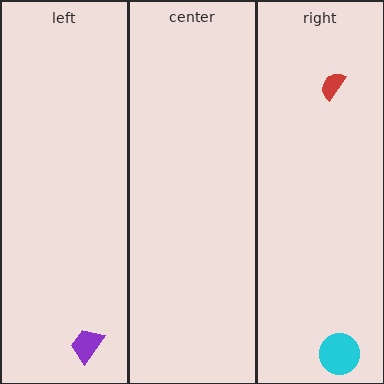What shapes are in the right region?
The cyan circle, the red semicircle.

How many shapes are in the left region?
1.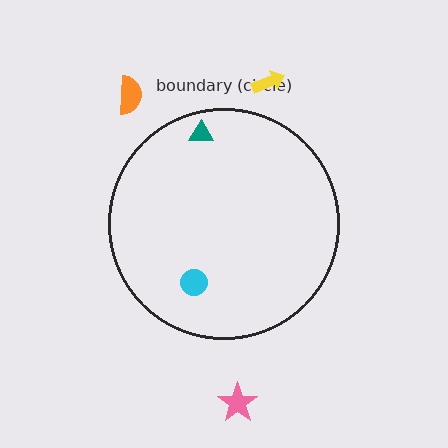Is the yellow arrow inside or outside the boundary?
Outside.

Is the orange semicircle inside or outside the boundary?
Outside.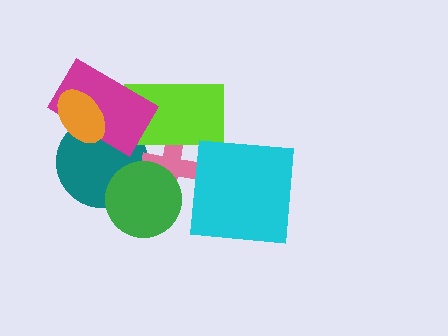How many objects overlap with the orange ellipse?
2 objects overlap with the orange ellipse.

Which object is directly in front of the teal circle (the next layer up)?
The magenta rectangle is directly in front of the teal circle.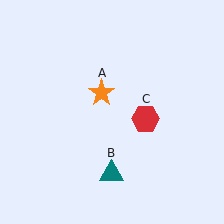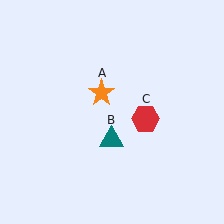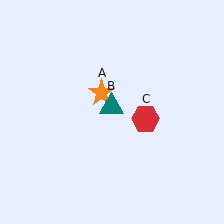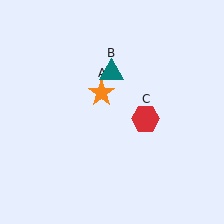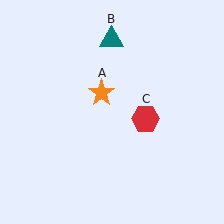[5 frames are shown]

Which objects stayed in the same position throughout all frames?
Orange star (object A) and red hexagon (object C) remained stationary.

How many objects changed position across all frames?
1 object changed position: teal triangle (object B).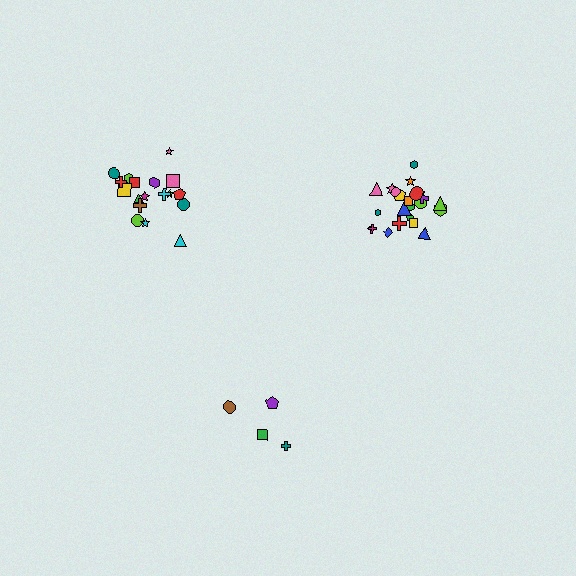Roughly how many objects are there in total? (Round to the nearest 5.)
Roughly 45 objects in total.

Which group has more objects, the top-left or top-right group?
The top-right group.